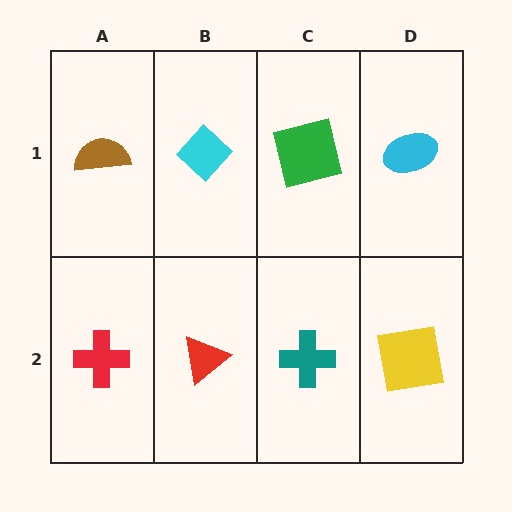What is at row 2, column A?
A red cross.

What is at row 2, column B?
A red triangle.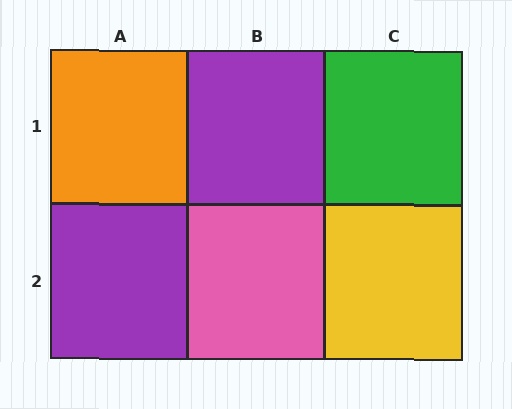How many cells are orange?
1 cell is orange.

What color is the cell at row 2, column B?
Pink.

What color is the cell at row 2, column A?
Purple.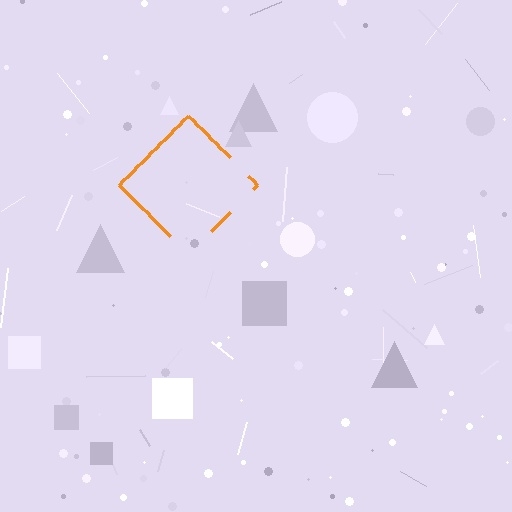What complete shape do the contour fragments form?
The contour fragments form a diamond.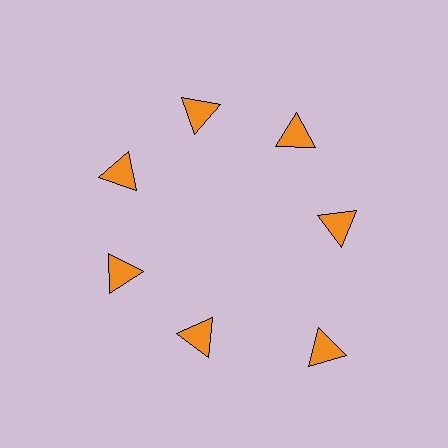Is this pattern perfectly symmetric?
No. The 7 orange triangles are arranged in a ring, but one element near the 5 o'clock position is pushed outward from the center, breaking the 7-fold rotational symmetry.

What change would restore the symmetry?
The symmetry would be restored by moving it inward, back onto the ring so that all 7 triangles sit at equal angles and equal distance from the center.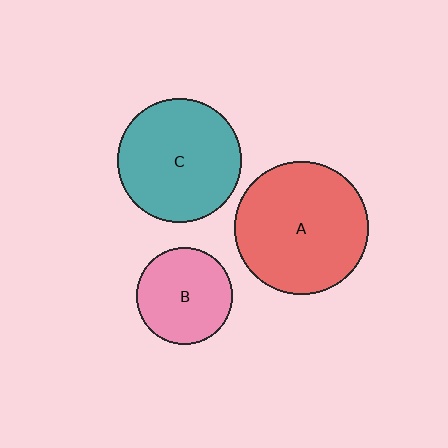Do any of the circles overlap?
No, none of the circles overlap.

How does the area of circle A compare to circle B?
Approximately 1.9 times.